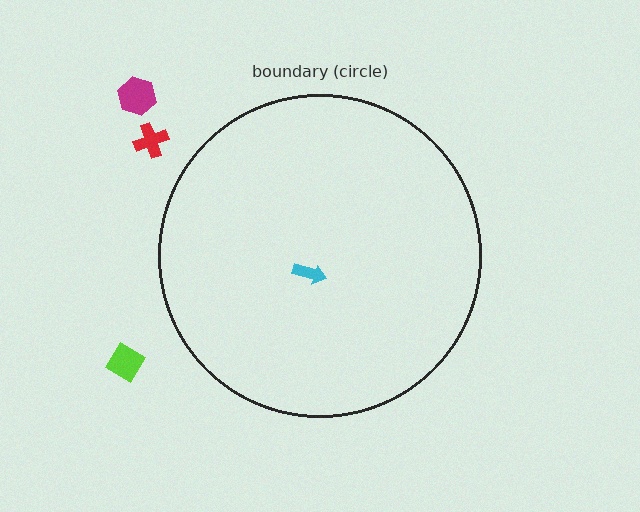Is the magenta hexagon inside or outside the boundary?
Outside.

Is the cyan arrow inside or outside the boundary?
Inside.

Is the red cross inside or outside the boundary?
Outside.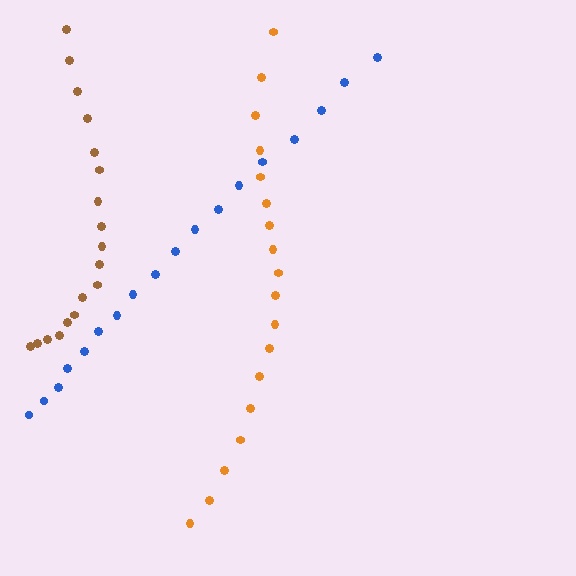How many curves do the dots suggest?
There are 3 distinct paths.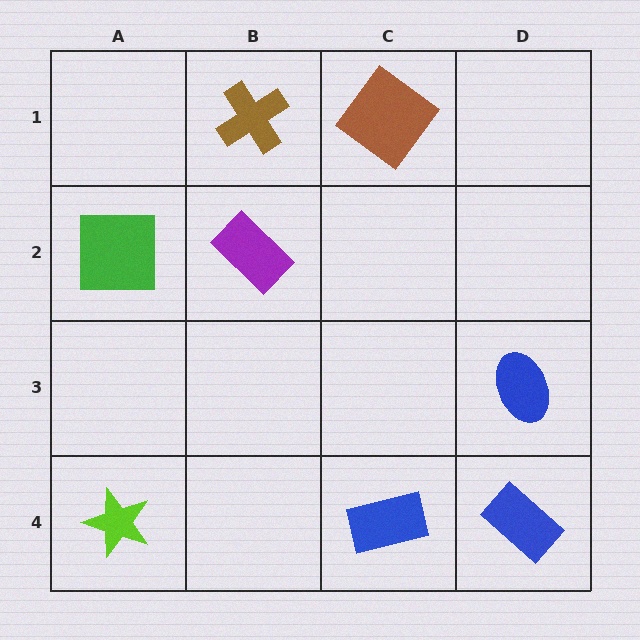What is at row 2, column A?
A green square.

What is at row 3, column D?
A blue ellipse.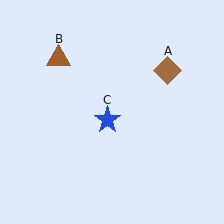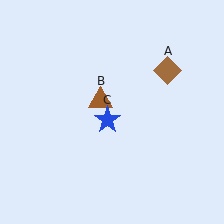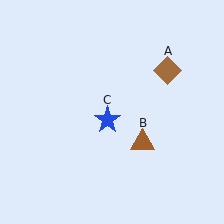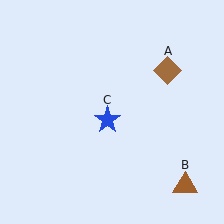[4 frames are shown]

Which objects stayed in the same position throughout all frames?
Brown diamond (object A) and blue star (object C) remained stationary.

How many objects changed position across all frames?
1 object changed position: brown triangle (object B).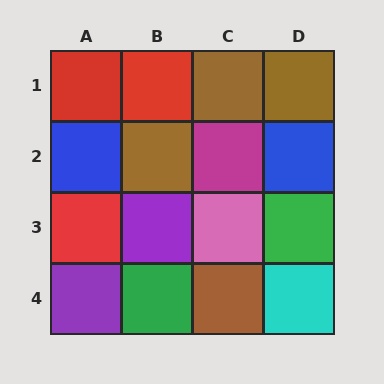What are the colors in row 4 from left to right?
Purple, green, brown, cyan.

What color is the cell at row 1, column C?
Brown.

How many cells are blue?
2 cells are blue.